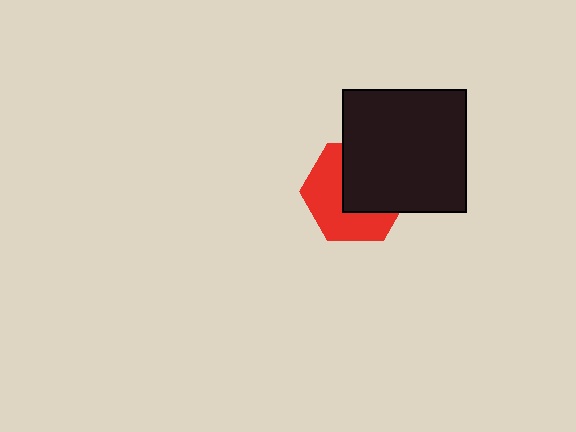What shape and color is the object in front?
The object in front is a black square.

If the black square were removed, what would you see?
You would see the complete red hexagon.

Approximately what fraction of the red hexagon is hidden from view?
Roughly 50% of the red hexagon is hidden behind the black square.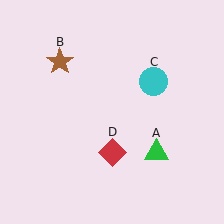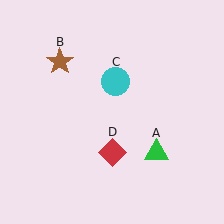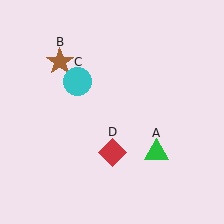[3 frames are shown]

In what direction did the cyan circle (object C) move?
The cyan circle (object C) moved left.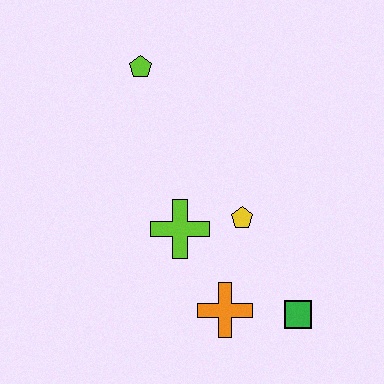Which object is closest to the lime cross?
The yellow pentagon is closest to the lime cross.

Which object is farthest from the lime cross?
The lime pentagon is farthest from the lime cross.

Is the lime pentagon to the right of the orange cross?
No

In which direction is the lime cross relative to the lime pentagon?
The lime cross is below the lime pentagon.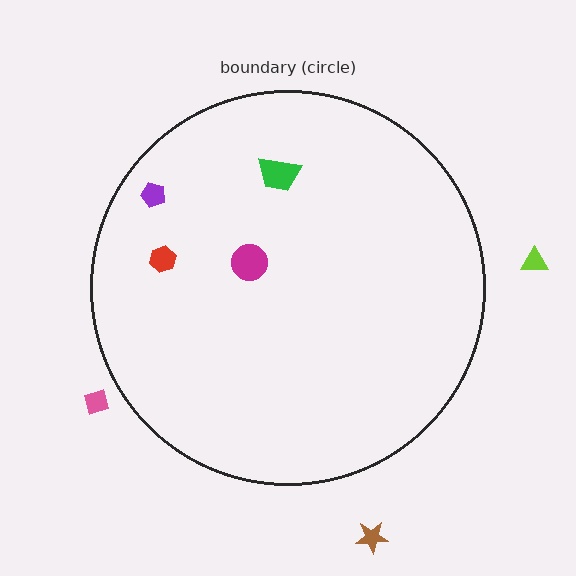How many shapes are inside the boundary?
4 inside, 3 outside.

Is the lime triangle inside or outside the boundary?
Outside.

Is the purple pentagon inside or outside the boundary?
Inside.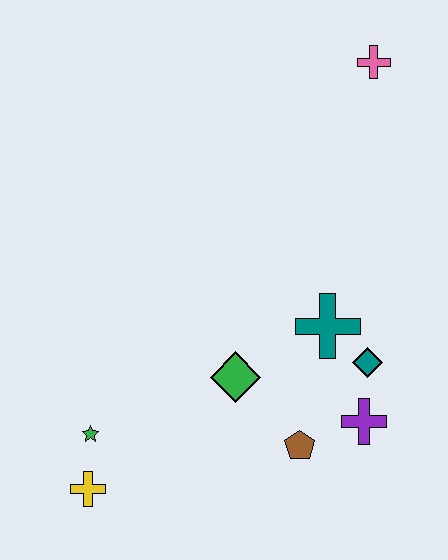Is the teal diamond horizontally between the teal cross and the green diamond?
No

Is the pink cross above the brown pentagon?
Yes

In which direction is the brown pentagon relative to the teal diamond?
The brown pentagon is below the teal diamond.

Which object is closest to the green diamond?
The brown pentagon is closest to the green diamond.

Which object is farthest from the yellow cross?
The pink cross is farthest from the yellow cross.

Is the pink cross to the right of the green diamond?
Yes